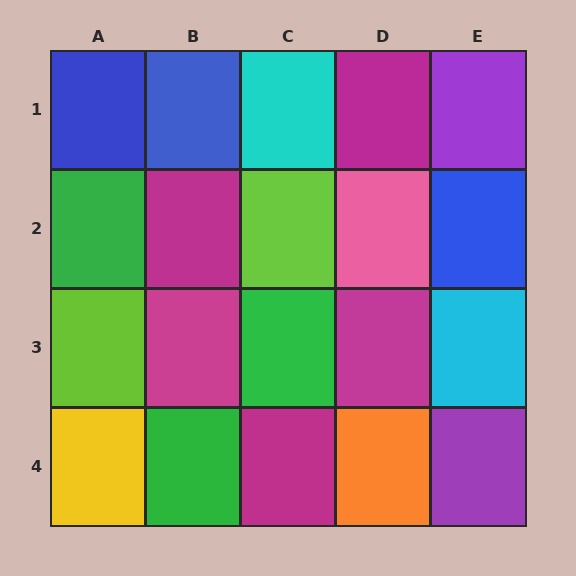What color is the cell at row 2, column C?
Lime.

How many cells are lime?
2 cells are lime.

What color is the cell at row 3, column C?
Green.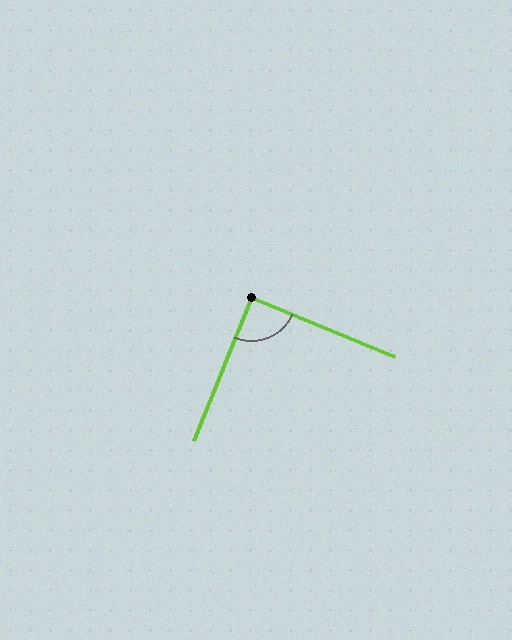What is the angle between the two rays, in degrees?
Approximately 89 degrees.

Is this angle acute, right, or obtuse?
It is approximately a right angle.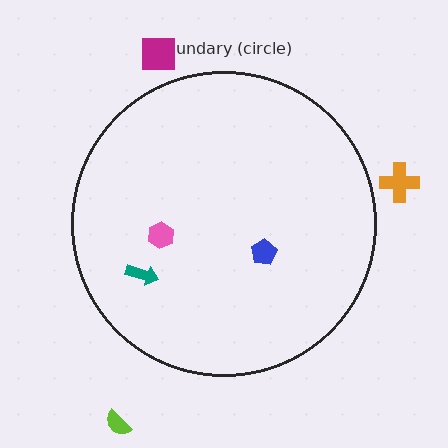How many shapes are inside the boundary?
3 inside, 3 outside.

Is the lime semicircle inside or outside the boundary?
Outside.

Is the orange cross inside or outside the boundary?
Outside.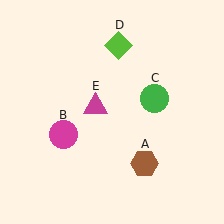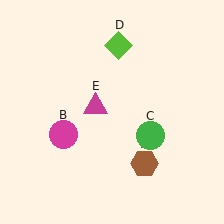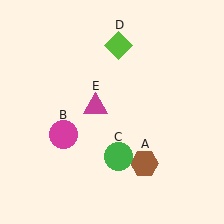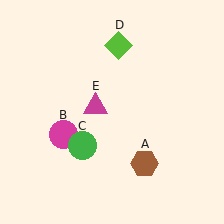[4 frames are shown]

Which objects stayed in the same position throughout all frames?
Brown hexagon (object A) and magenta circle (object B) and lime diamond (object D) and magenta triangle (object E) remained stationary.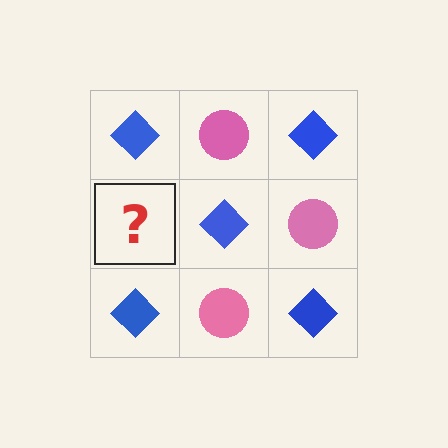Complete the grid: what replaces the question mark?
The question mark should be replaced with a pink circle.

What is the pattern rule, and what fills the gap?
The rule is that it alternates blue diamond and pink circle in a checkerboard pattern. The gap should be filled with a pink circle.